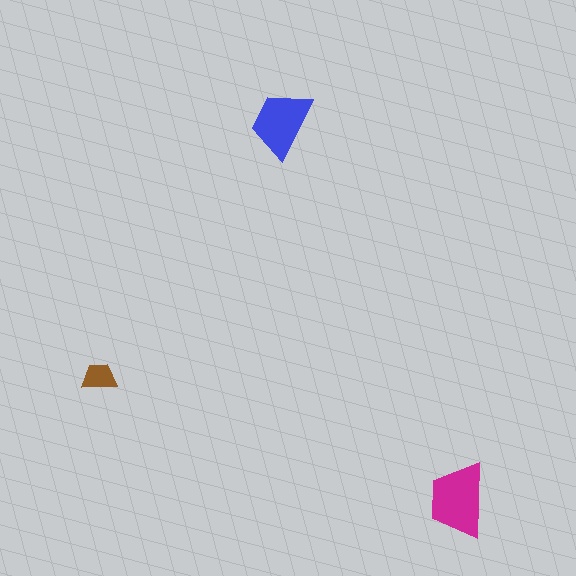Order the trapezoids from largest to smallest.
the magenta one, the blue one, the brown one.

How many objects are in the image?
There are 3 objects in the image.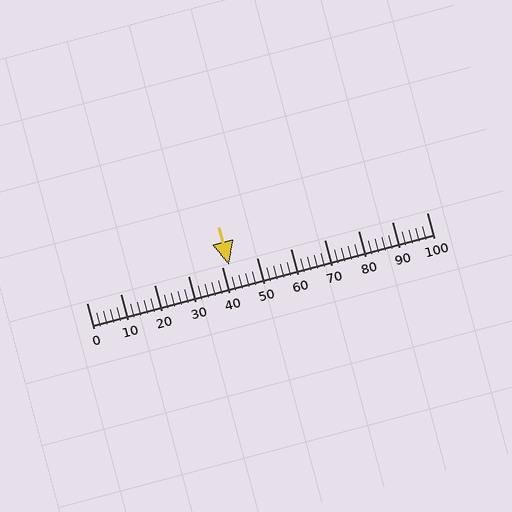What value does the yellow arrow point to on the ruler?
The yellow arrow points to approximately 42.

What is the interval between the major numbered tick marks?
The major tick marks are spaced 10 units apart.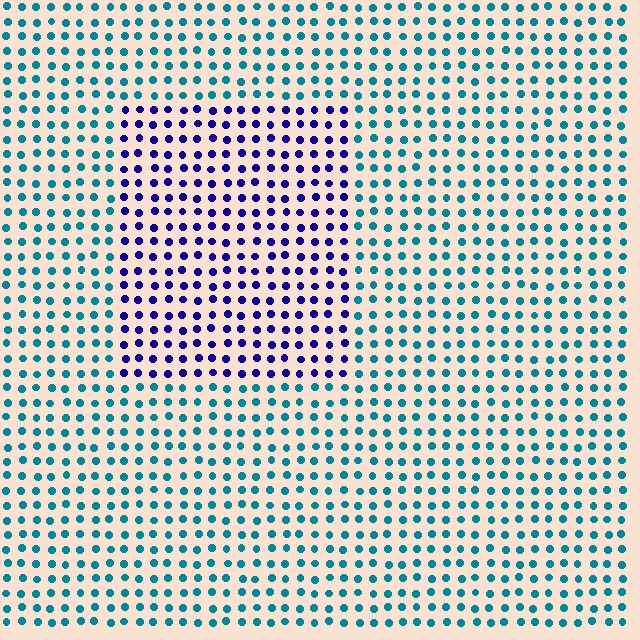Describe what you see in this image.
The image is filled with small teal elements in a uniform arrangement. A rectangle-shaped region is visible where the elements are tinted to a slightly different hue, forming a subtle color boundary.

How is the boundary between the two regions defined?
The boundary is defined purely by a slight shift in hue (about 60 degrees). Spacing, size, and orientation are identical on both sides.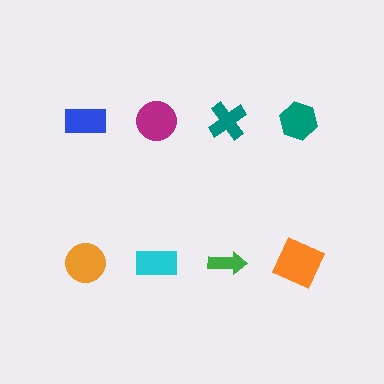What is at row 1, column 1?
A blue rectangle.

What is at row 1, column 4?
A teal hexagon.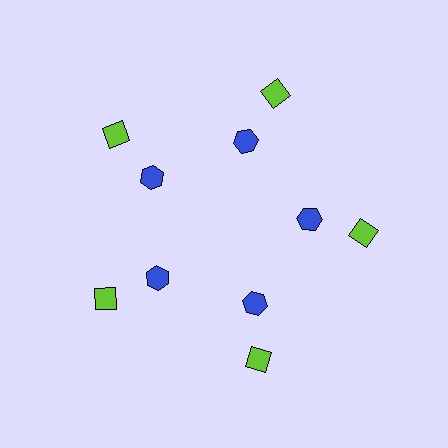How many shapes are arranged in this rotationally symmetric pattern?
There are 10 shapes, arranged in 5 groups of 2.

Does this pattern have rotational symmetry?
Yes, this pattern has 5-fold rotational symmetry. It looks the same after rotating 72 degrees around the center.